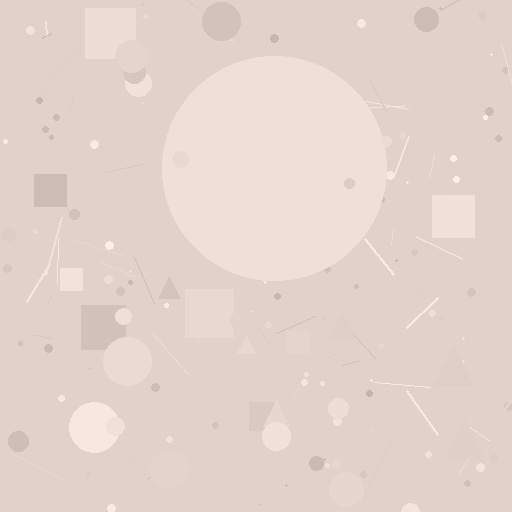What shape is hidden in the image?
A circle is hidden in the image.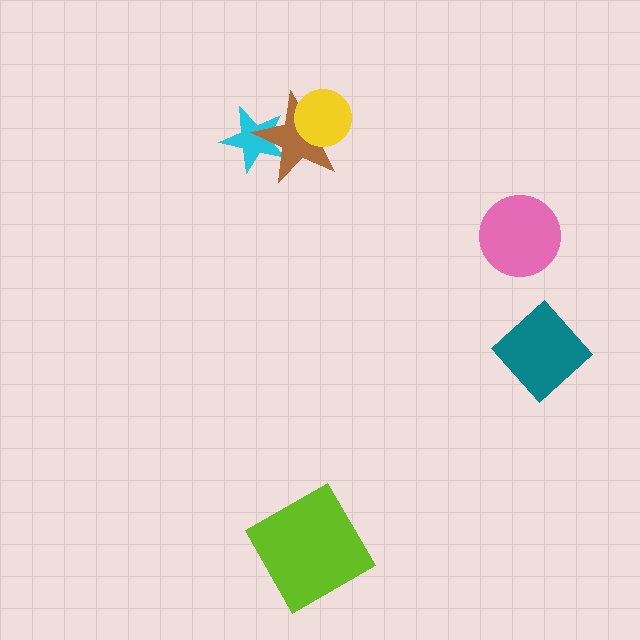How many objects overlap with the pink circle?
0 objects overlap with the pink circle.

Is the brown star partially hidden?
Yes, it is partially covered by another shape.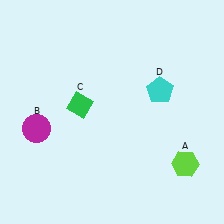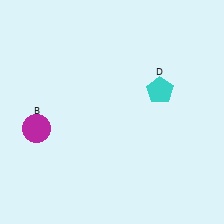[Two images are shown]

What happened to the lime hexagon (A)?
The lime hexagon (A) was removed in Image 2. It was in the bottom-right area of Image 1.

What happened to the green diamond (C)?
The green diamond (C) was removed in Image 2. It was in the top-left area of Image 1.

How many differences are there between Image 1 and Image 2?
There are 2 differences between the two images.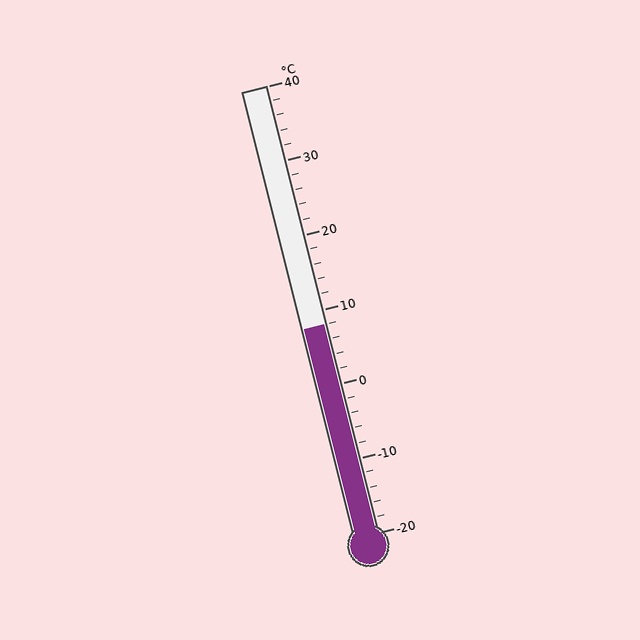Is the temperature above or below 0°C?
The temperature is above 0°C.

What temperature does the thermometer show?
The thermometer shows approximately 8°C.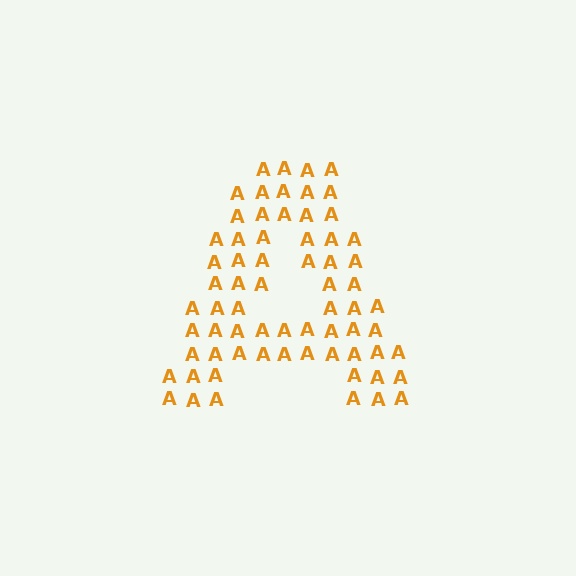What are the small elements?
The small elements are letter A's.